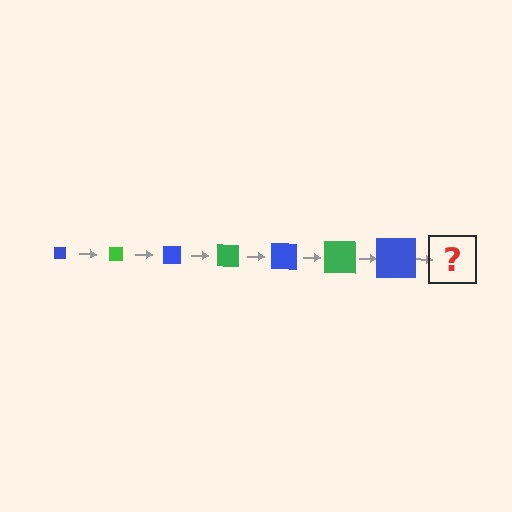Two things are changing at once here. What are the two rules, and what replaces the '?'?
The two rules are that the square grows larger each step and the color cycles through blue and green. The '?' should be a green square, larger than the previous one.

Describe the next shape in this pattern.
It should be a green square, larger than the previous one.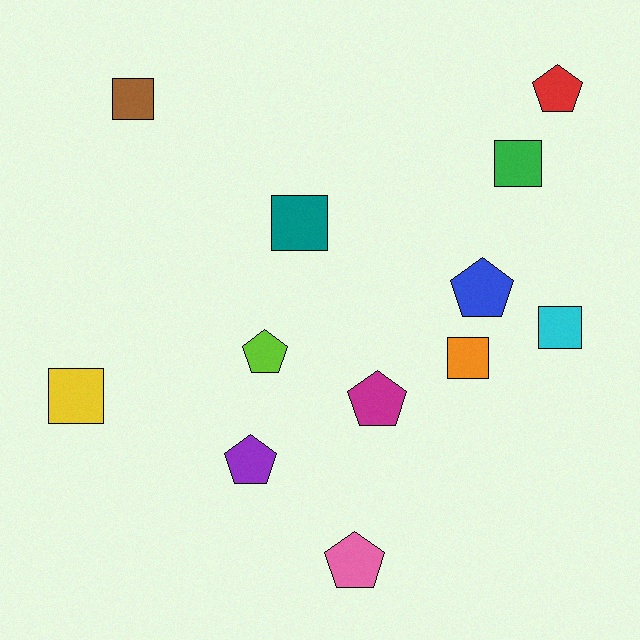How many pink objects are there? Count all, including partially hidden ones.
There is 1 pink object.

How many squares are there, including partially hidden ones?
There are 6 squares.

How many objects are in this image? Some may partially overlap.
There are 12 objects.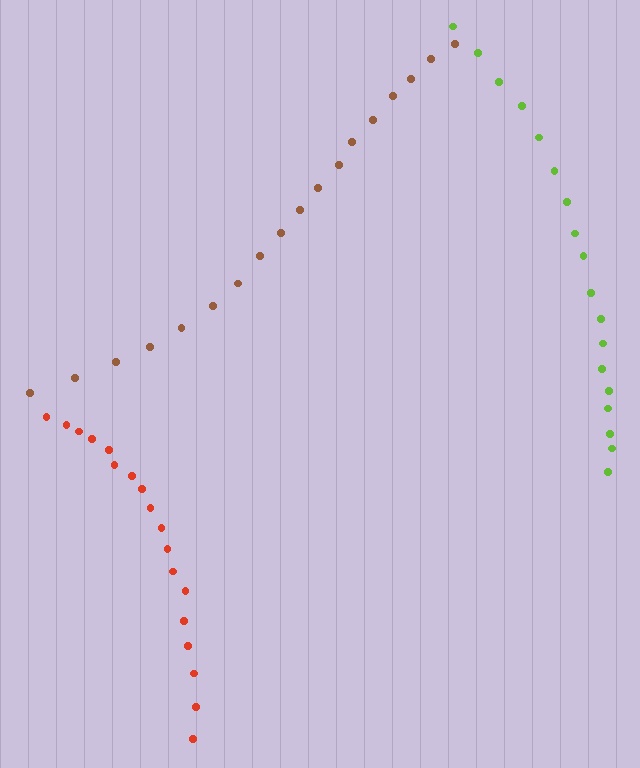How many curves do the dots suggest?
There are 3 distinct paths.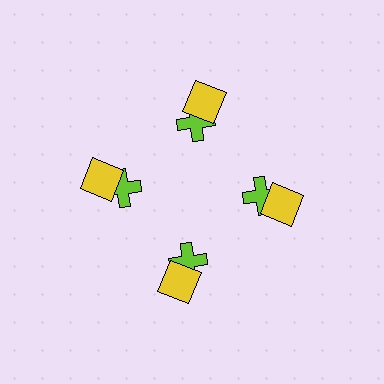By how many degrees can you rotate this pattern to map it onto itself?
The pattern maps onto itself every 90 degrees of rotation.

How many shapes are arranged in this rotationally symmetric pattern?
There are 8 shapes, arranged in 4 groups of 2.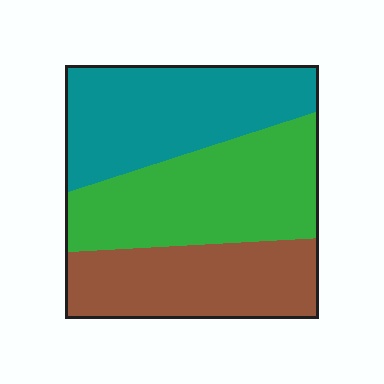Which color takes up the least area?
Brown, at roughly 30%.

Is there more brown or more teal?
Teal.